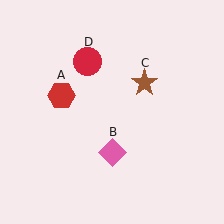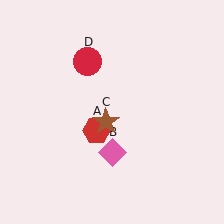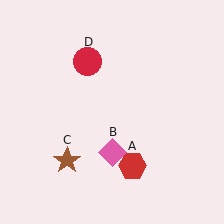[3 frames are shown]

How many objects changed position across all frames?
2 objects changed position: red hexagon (object A), brown star (object C).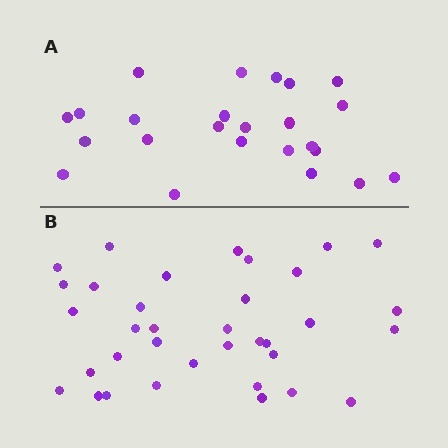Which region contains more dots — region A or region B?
Region B (the bottom region) has more dots.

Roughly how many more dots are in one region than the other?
Region B has roughly 12 or so more dots than region A.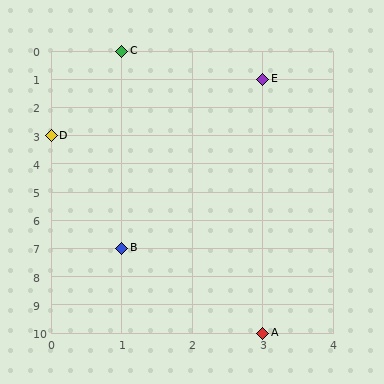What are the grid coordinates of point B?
Point B is at grid coordinates (1, 7).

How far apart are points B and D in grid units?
Points B and D are 1 column and 4 rows apart (about 4.1 grid units diagonally).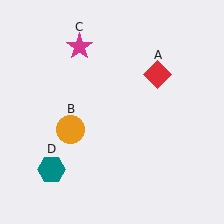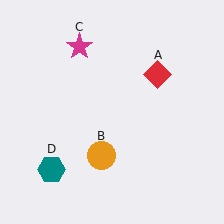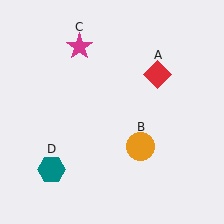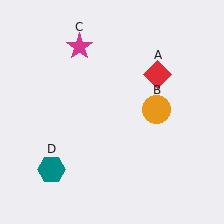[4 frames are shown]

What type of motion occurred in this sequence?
The orange circle (object B) rotated counterclockwise around the center of the scene.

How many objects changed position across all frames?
1 object changed position: orange circle (object B).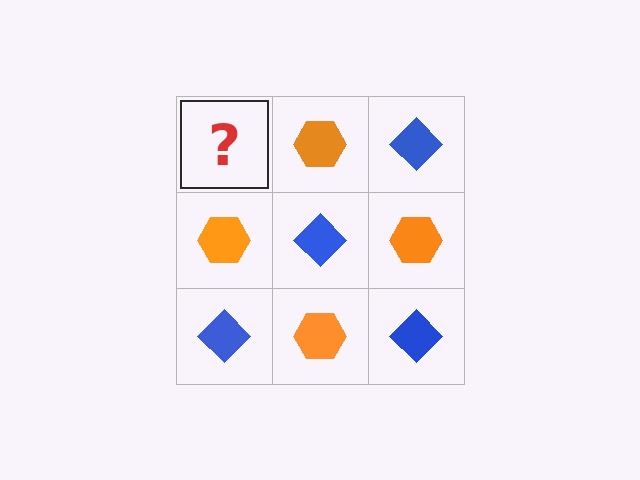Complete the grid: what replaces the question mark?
The question mark should be replaced with a blue diamond.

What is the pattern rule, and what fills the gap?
The rule is that it alternates blue diamond and orange hexagon in a checkerboard pattern. The gap should be filled with a blue diamond.